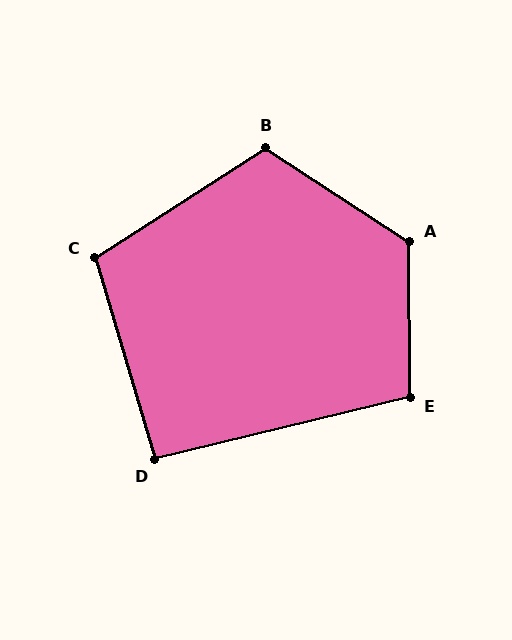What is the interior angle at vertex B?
Approximately 114 degrees (obtuse).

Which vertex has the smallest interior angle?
D, at approximately 93 degrees.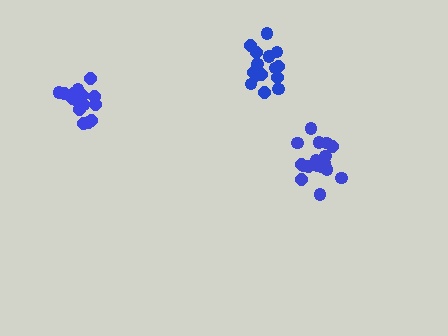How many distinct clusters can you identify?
There are 3 distinct clusters.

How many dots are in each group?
Group 1: 19 dots, Group 2: 15 dots, Group 3: 16 dots (50 total).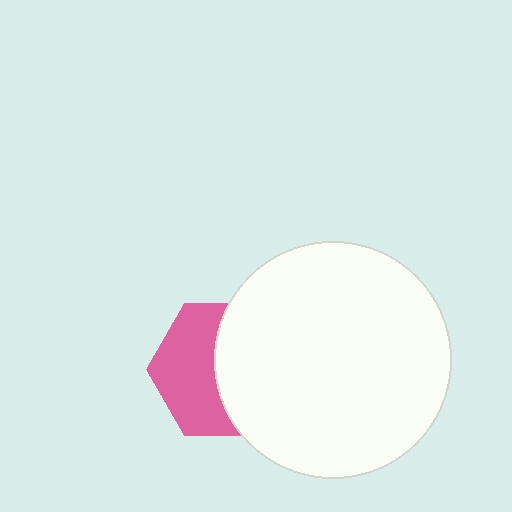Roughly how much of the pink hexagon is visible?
About half of it is visible (roughly 48%).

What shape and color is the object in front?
The object in front is a white circle.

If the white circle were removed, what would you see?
You would see the complete pink hexagon.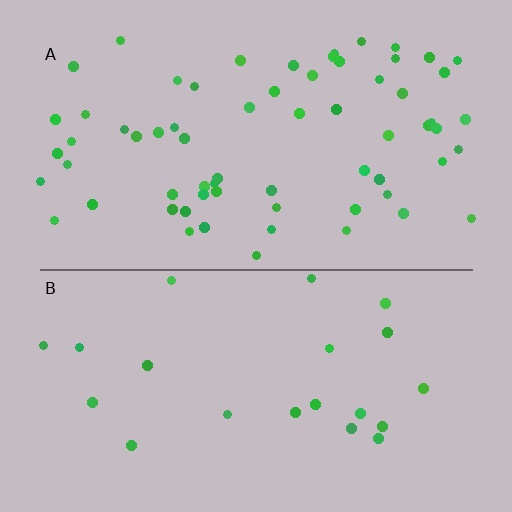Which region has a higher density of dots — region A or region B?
A (the top).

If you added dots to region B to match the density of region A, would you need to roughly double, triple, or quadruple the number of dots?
Approximately triple.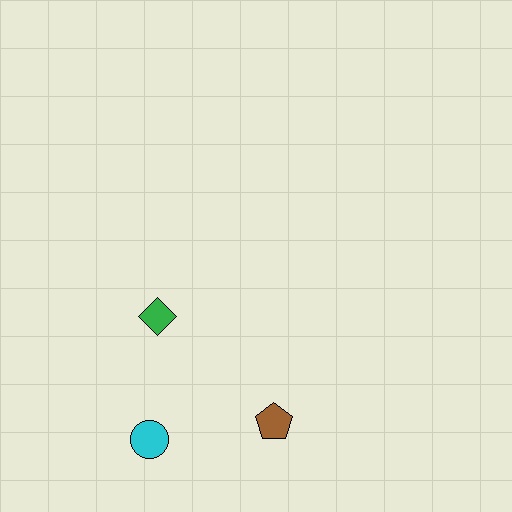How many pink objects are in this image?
There are no pink objects.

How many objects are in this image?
There are 3 objects.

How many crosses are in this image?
There are no crosses.